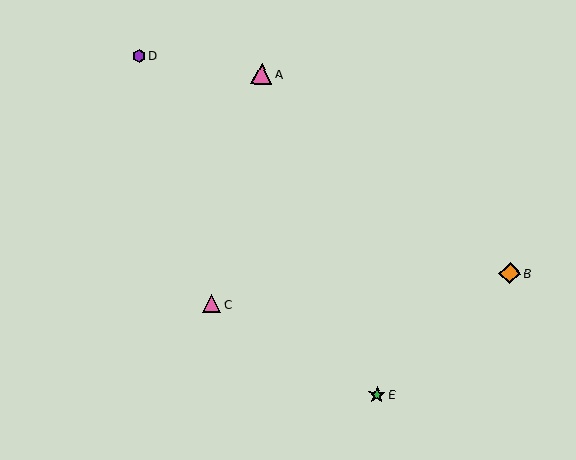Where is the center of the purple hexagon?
The center of the purple hexagon is at (139, 56).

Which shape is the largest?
The orange diamond (labeled B) is the largest.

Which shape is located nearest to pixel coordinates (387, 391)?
The green star (labeled E) at (377, 395) is nearest to that location.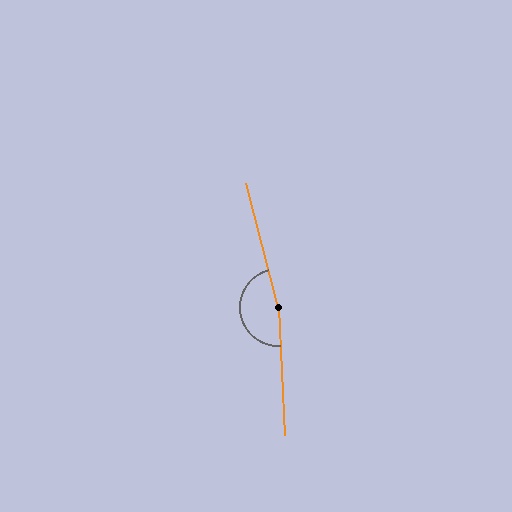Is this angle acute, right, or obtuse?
It is obtuse.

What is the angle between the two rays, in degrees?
Approximately 168 degrees.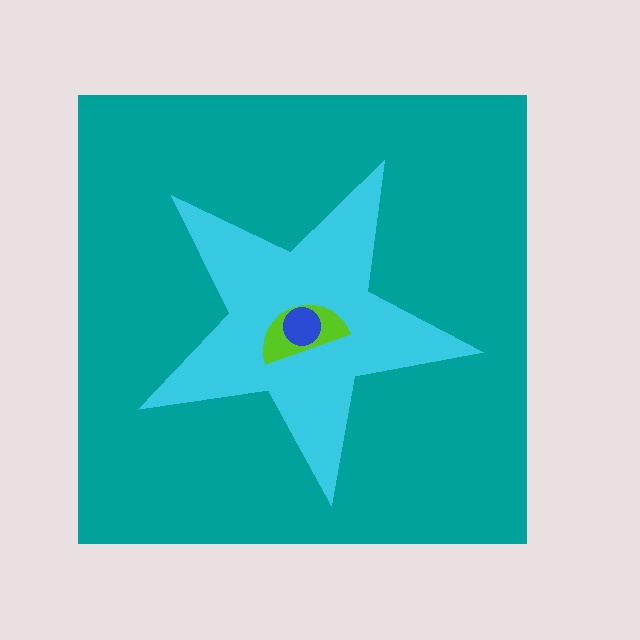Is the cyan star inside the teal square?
Yes.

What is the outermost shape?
The teal square.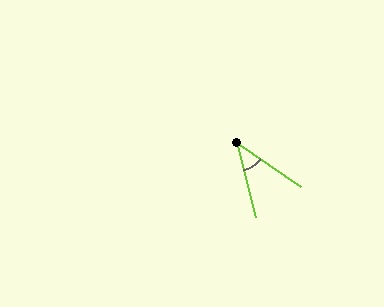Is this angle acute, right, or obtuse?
It is acute.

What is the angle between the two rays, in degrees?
Approximately 42 degrees.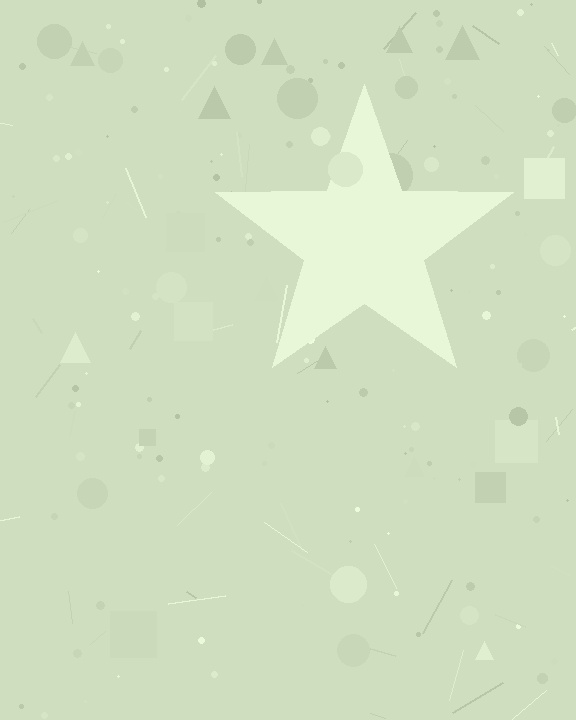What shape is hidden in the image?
A star is hidden in the image.